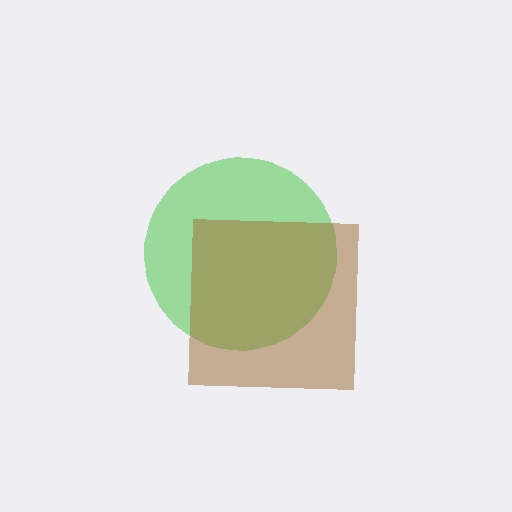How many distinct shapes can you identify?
There are 2 distinct shapes: a green circle, a brown square.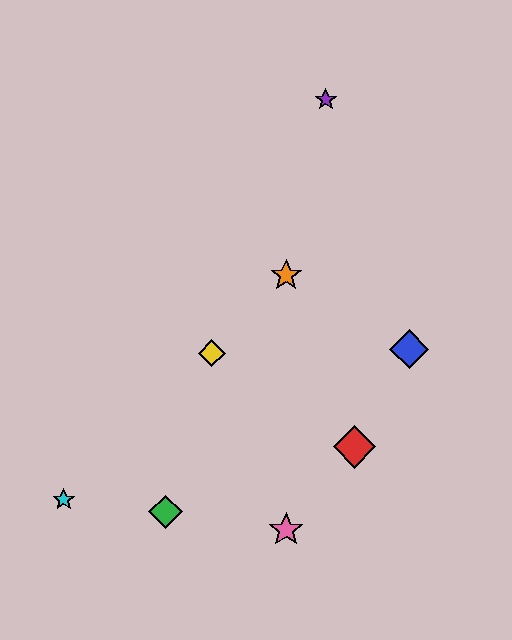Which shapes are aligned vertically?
The orange star, the pink star are aligned vertically.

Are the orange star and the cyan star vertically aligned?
No, the orange star is at x≈286 and the cyan star is at x≈64.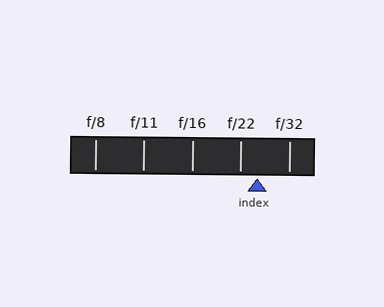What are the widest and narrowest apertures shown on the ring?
The widest aperture shown is f/8 and the narrowest is f/32.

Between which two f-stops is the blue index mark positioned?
The index mark is between f/22 and f/32.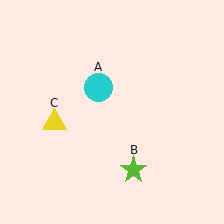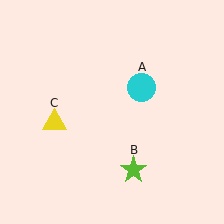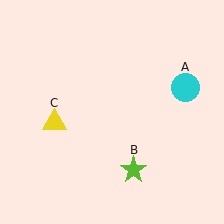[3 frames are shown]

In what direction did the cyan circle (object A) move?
The cyan circle (object A) moved right.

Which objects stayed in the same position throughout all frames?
Lime star (object B) and yellow triangle (object C) remained stationary.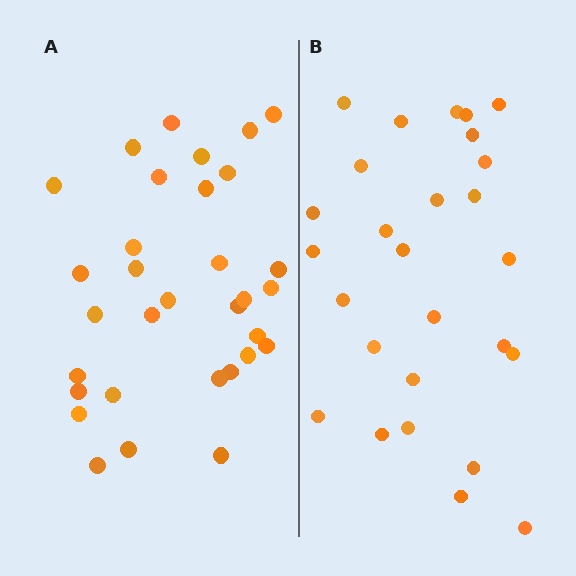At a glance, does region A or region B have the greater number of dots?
Region A (the left region) has more dots.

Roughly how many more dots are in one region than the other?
Region A has about 5 more dots than region B.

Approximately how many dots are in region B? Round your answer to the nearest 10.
About 30 dots. (The exact count is 27, which rounds to 30.)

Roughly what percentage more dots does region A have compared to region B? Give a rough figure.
About 20% more.